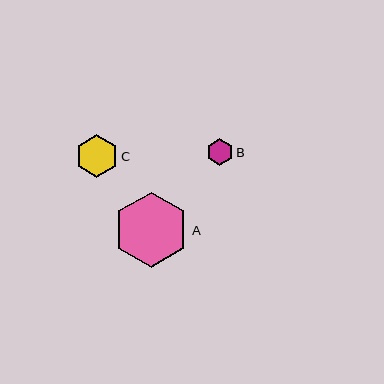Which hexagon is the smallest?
Hexagon B is the smallest with a size of approximately 27 pixels.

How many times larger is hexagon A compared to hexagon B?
Hexagon A is approximately 2.8 times the size of hexagon B.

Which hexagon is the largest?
Hexagon A is the largest with a size of approximately 75 pixels.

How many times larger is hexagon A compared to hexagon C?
Hexagon A is approximately 1.8 times the size of hexagon C.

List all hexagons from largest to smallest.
From largest to smallest: A, C, B.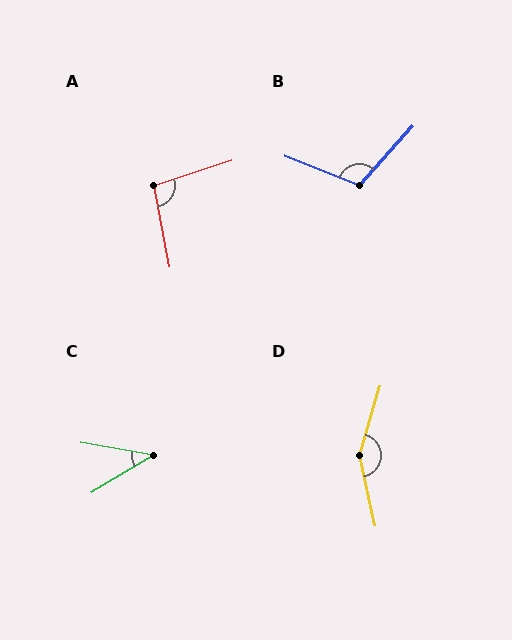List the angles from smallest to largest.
C (41°), A (97°), B (110°), D (151°).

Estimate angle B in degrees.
Approximately 110 degrees.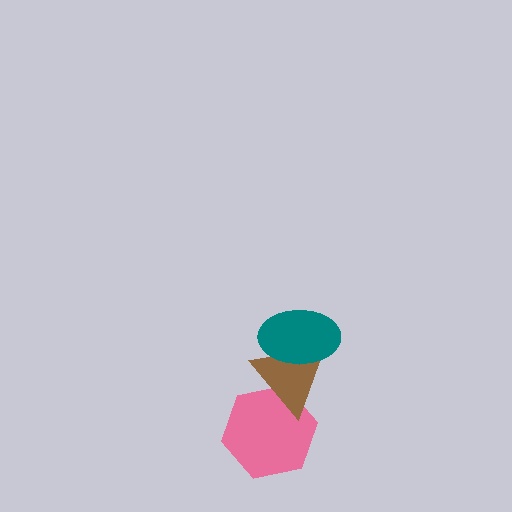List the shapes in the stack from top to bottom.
From top to bottom: the teal ellipse, the brown triangle, the pink hexagon.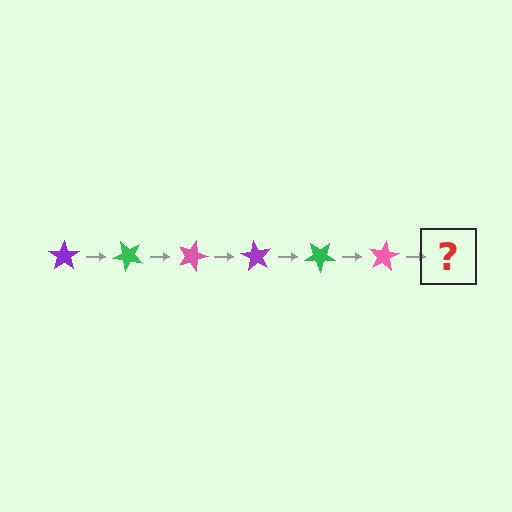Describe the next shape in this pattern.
It should be a purple star, rotated 270 degrees from the start.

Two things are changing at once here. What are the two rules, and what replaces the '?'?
The two rules are that it rotates 45 degrees each step and the color cycles through purple, green, and pink. The '?' should be a purple star, rotated 270 degrees from the start.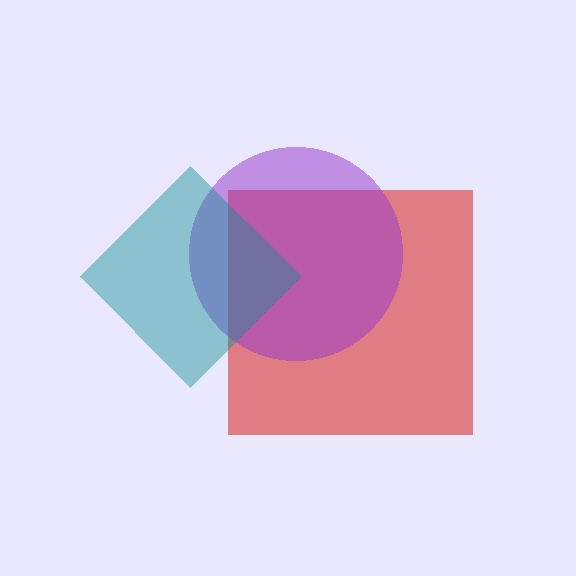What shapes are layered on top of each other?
The layered shapes are: a red square, a purple circle, a teal diamond.